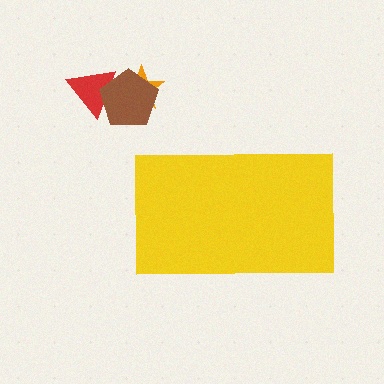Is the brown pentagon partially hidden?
No, the brown pentagon is fully visible.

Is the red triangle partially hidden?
No, the red triangle is fully visible.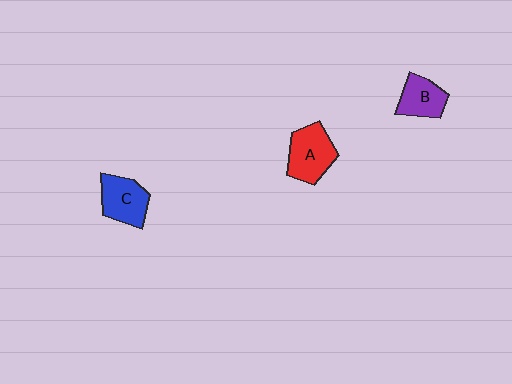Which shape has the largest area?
Shape A (red).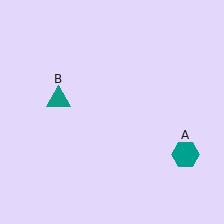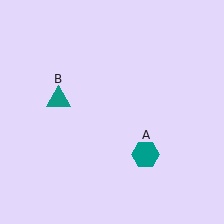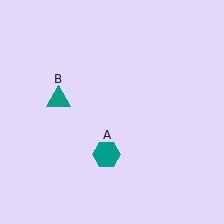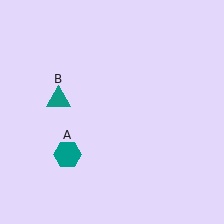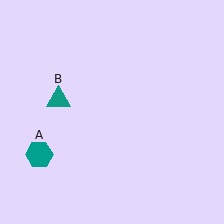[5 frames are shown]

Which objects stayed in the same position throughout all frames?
Teal triangle (object B) remained stationary.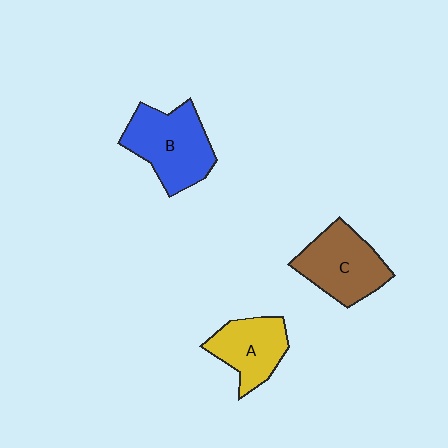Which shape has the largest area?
Shape B (blue).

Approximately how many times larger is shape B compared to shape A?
Approximately 1.4 times.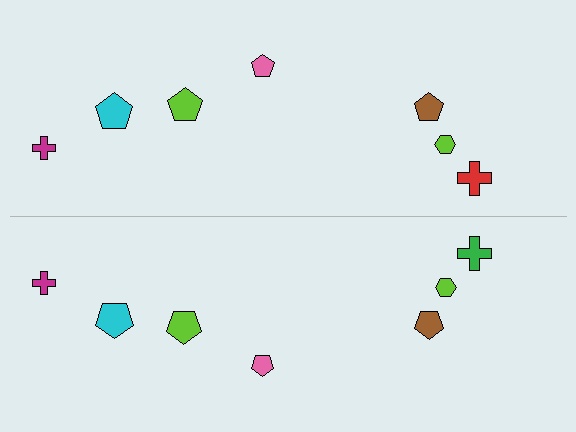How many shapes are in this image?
There are 14 shapes in this image.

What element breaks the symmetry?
The green cross on the bottom side breaks the symmetry — its mirror counterpart is red.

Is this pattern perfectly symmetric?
No, the pattern is not perfectly symmetric. The green cross on the bottom side breaks the symmetry — its mirror counterpart is red.